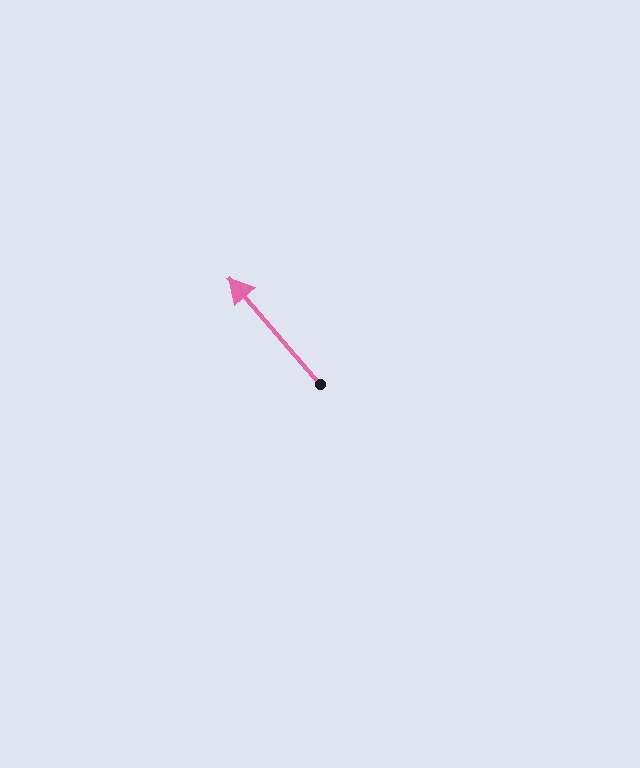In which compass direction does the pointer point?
Northwest.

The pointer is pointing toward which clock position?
Roughly 11 o'clock.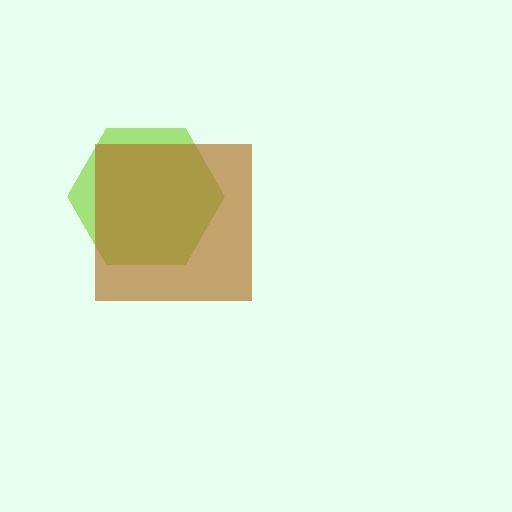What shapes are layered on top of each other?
The layered shapes are: a lime hexagon, a brown square.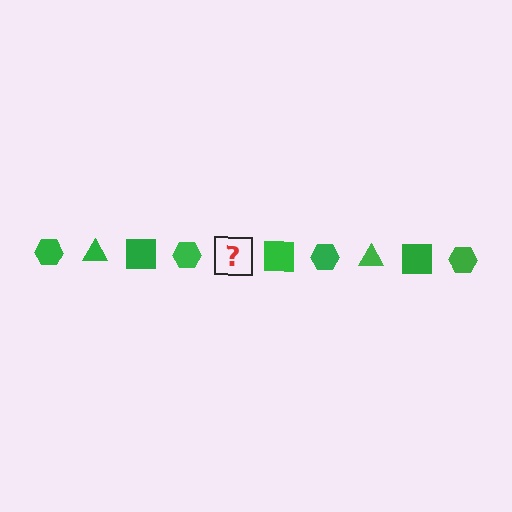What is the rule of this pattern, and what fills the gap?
The rule is that the pattern cycles through hexagon, triangle, square shapes in green. The gap should be filled with a green triangle.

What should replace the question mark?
The question mark should be replaced with a green triangle.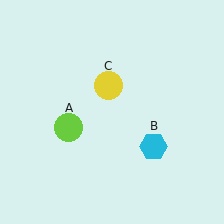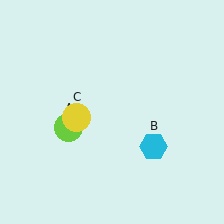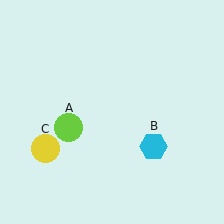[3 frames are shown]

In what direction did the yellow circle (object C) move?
The yellow circle (object C) moved down and to the left.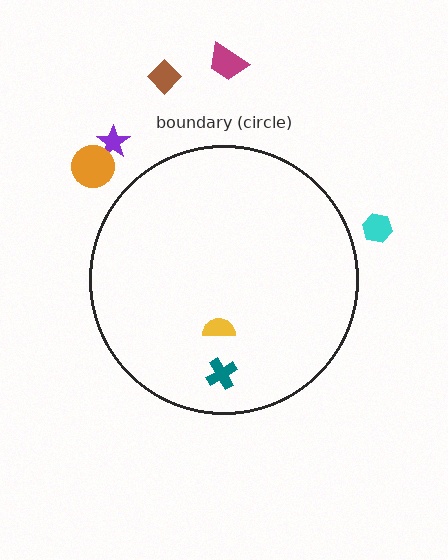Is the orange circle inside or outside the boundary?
Outside.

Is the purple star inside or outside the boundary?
Outside.